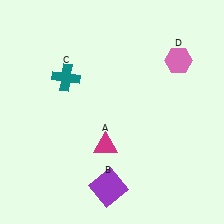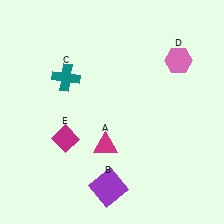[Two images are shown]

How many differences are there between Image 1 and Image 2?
There is 1 difference between the two images.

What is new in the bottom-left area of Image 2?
A magenta diamond (E) was added in the bottom-left area of Image 2.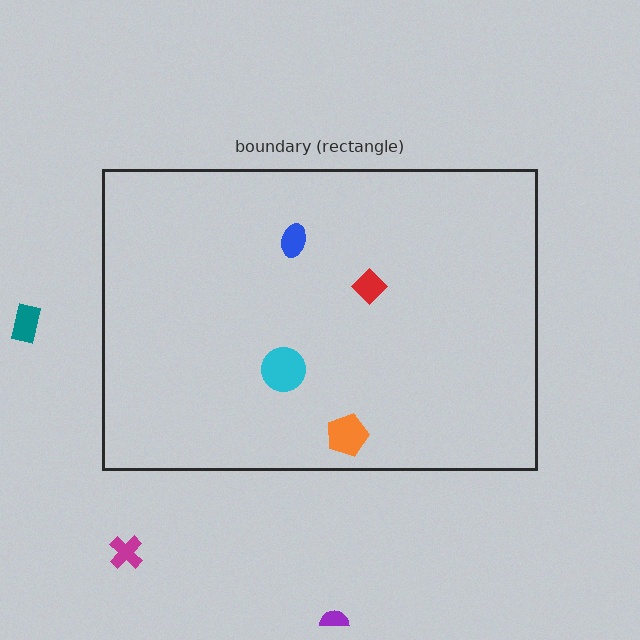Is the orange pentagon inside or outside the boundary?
Inside.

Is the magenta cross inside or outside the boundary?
Outside.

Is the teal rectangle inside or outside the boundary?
Outside.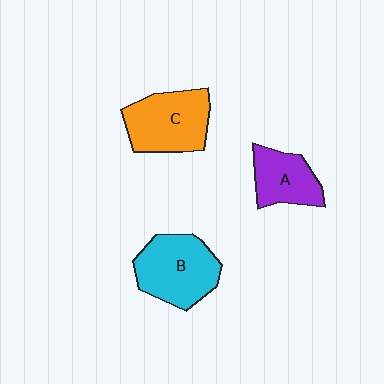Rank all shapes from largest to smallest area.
From largest to smallest: B (cyan), C (orange), A (purple).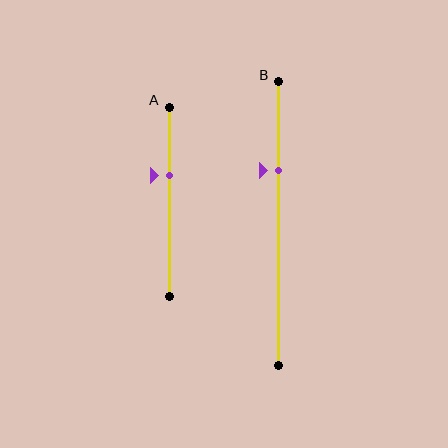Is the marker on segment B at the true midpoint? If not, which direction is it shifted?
No, the marker on segment B is shifted upward by about 19% of the segment length.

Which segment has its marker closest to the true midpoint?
Segment A has its marker closest to the true midpoint.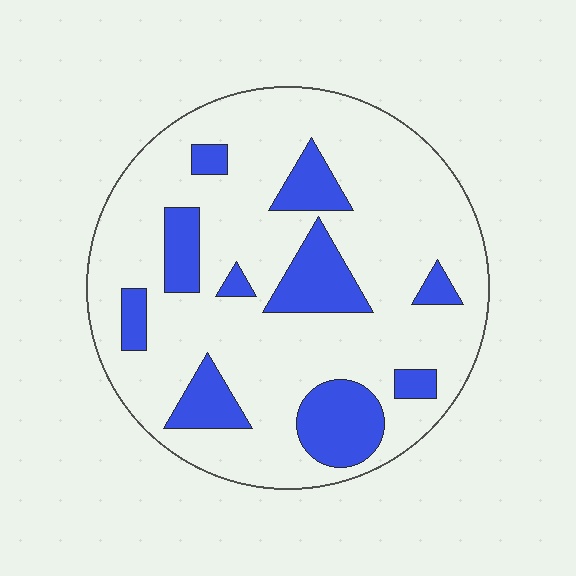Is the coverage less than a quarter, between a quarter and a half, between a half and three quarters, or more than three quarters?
Less than a quarter.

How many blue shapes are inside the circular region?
10.